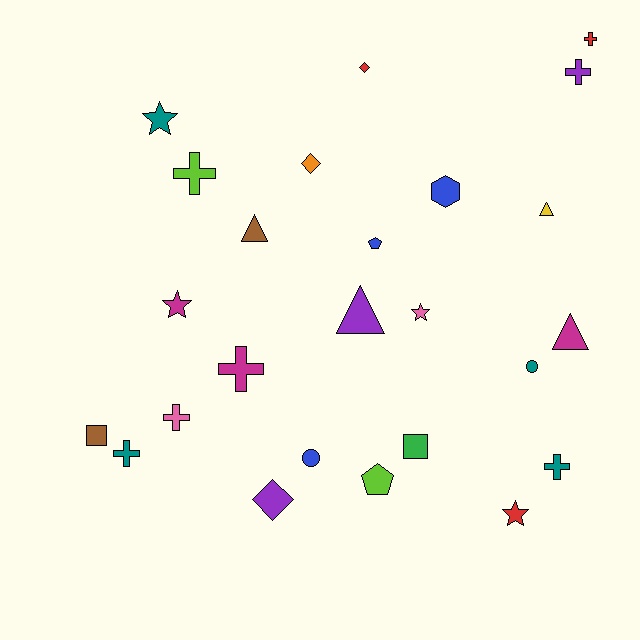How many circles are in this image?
There are 2 circles.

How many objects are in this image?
There are 25 objects.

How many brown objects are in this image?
There are 2 brown objects.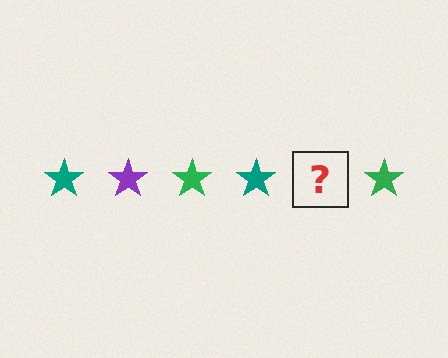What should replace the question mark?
The question mark should be replaced with a purple star.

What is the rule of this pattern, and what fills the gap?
The rule is that the pattern cycles through teal, purple, green stars. The gap should be filled with a purple star.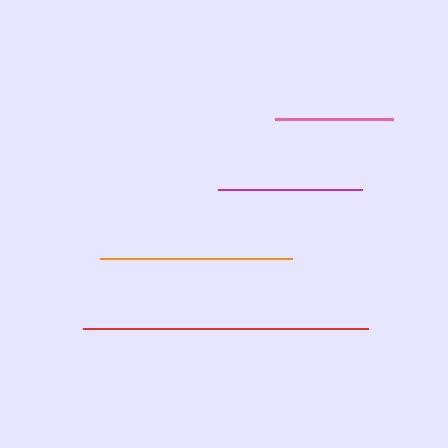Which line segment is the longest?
The red line is the longest at approximately 285 pixels.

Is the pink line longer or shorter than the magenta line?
The magenta line is longer than the pink line.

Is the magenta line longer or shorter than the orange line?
The orange line is longer than the magenta line.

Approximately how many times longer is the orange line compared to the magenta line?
The orange line is approximately 1.3 times the length of the magenta line.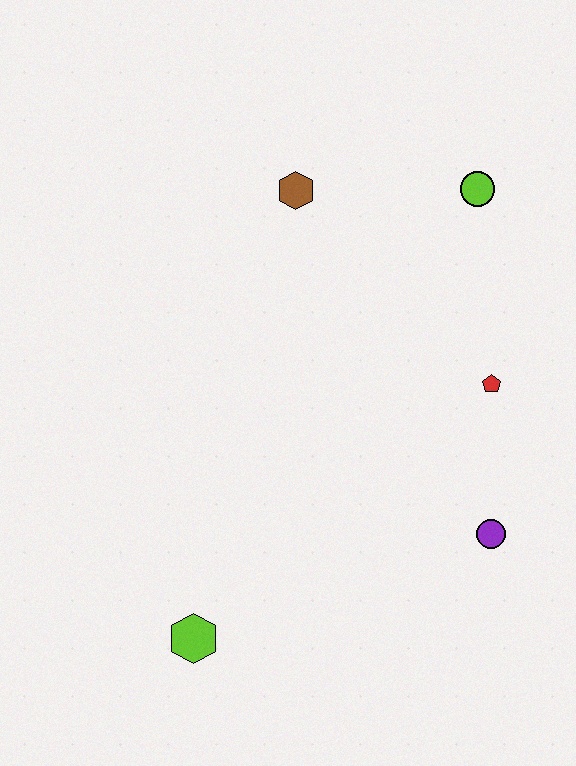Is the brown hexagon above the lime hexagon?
Yes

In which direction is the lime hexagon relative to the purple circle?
The lime hexagon is to the left of the purple circle.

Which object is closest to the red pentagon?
The purple circle is closest to the red pentagon.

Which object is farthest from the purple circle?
The brown hexagon is farthest from the purple circle.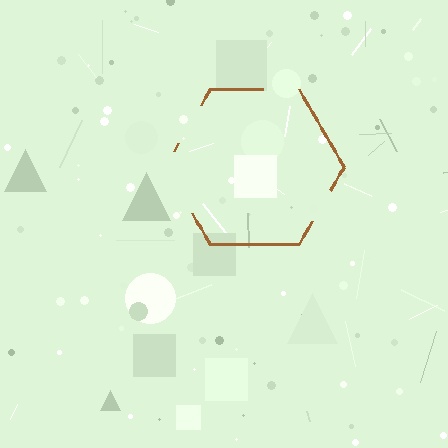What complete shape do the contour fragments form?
The contour fragments form a hexagon.